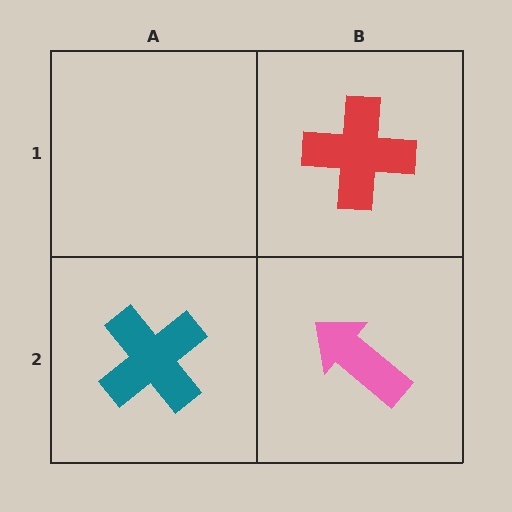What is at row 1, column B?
A red cross.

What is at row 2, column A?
A teal cross.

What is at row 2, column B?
A pink arrow.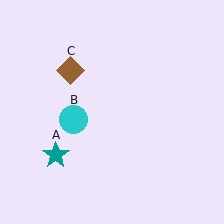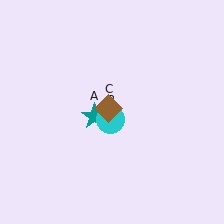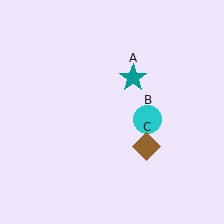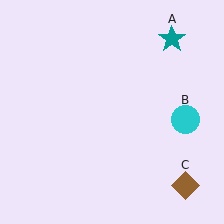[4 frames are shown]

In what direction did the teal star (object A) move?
The teal star (object A) moved up and to the right.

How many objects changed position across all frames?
3 objects changed position: teal star (object A), cyan circle (object B), brown diamond (object C).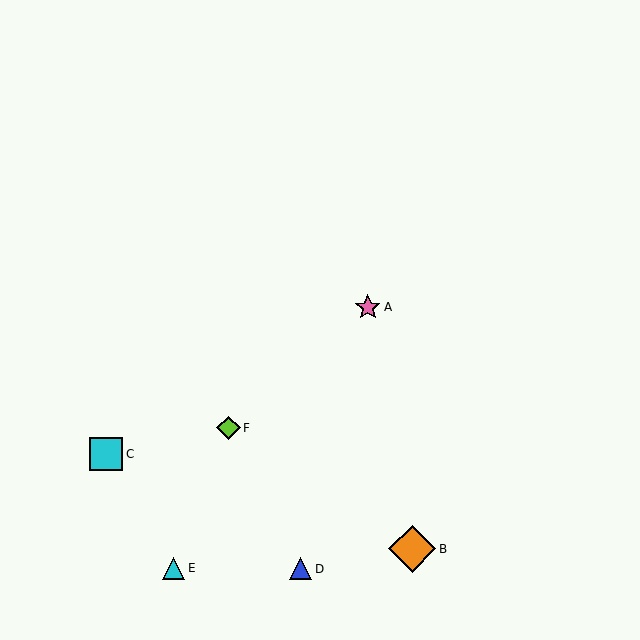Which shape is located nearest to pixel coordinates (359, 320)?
The pink star (labeled A) at (368, 307) is nearest to that location.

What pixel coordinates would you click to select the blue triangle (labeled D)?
Click at (301, 569) to select the blue triangle D.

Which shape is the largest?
The orange diamond (labeled B) is the largest.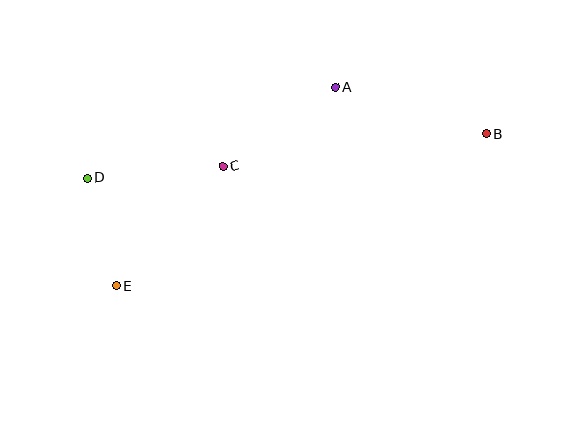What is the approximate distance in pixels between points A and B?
The distance between A and B is approximately 158 pixels.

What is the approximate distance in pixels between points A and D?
The distance between A and D is approximately 265 pixels.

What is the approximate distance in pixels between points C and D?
The distance between C and D is approximately 136 pixels.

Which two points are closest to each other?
Points D and E are closest to each other.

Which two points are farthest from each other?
Points B and D are farthest from each other.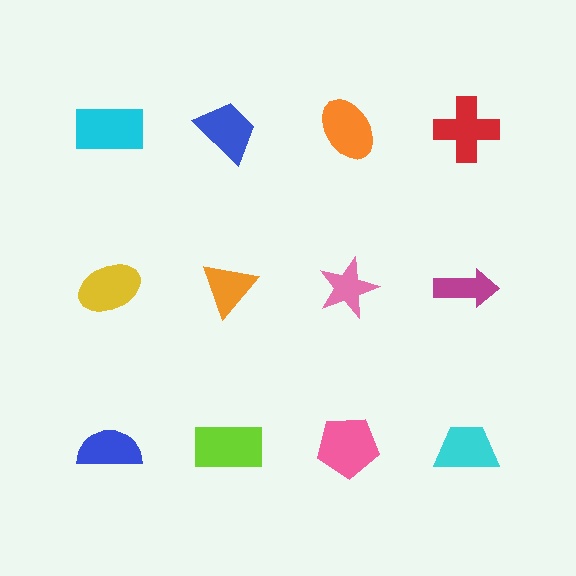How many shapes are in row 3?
4 shapes.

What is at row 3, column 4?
A cyan trapezoid.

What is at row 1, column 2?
A blue trapezoid.